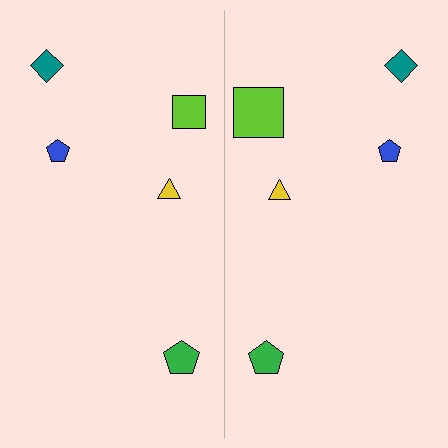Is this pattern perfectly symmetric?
No, the pattern is not perfectly symmetric. The lime square on the right side has a different size than its mirror counterpart.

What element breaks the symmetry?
The lime square on the right side has a different size than its mirror counterpart.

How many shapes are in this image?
There are 10 shapes in this image.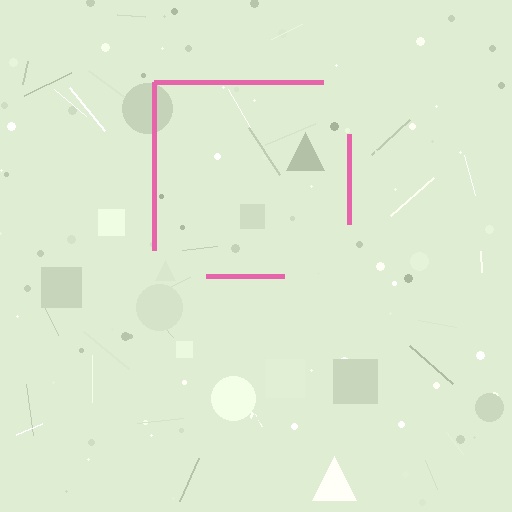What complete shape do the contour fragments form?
The contour fragments form a square.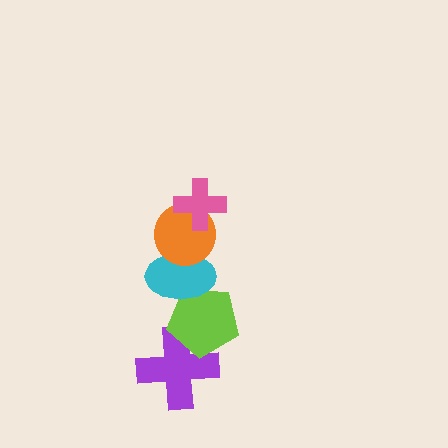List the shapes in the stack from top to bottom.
From top to bottom: the pink cross, the orange circle, the cyan ellipse, the lime pentagon, the purple cross.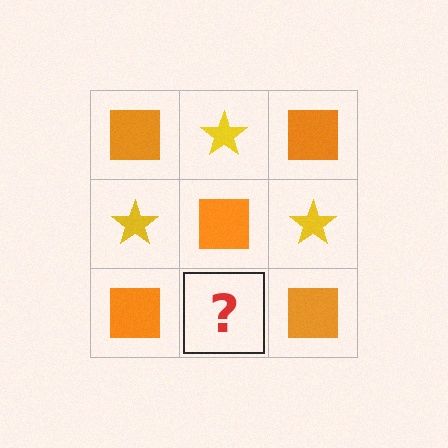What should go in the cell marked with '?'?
The missing cell should contain a yellow star.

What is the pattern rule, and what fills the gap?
The rule is that it alternates orange square and yellow star in a checkerboard pattern. The gap should be filled with a yellow star.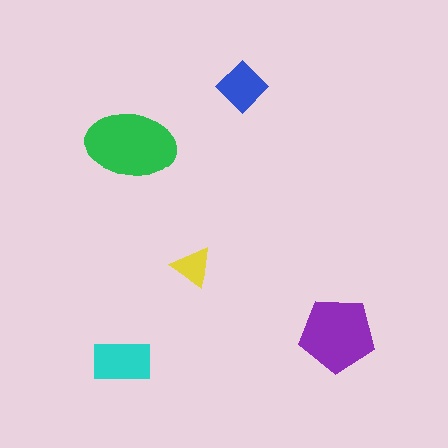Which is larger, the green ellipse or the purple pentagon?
The green ellipse.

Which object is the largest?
The green ellipse.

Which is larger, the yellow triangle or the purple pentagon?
The purple pentagon.